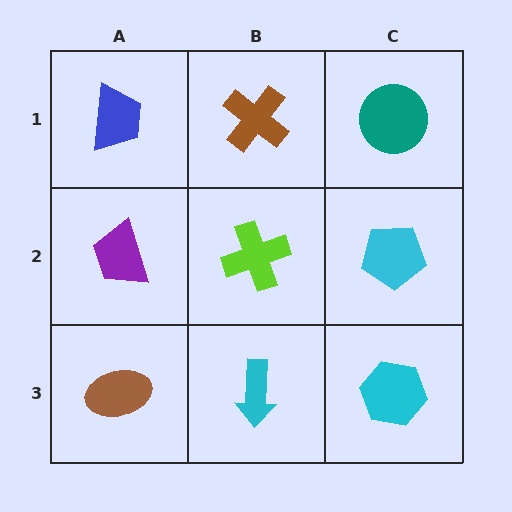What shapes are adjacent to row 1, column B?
A lime cross (row 2, column B), a blue trapezoid (row 1, column A), a teal circle (row 1, column C).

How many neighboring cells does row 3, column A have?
2.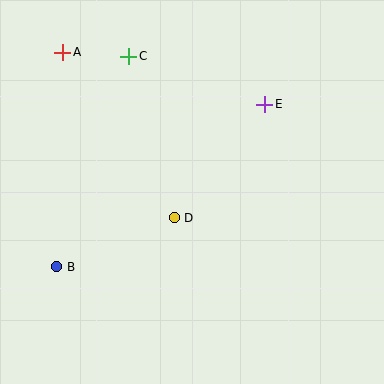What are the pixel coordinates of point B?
Point B is at (57, 267).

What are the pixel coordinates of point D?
Point D is at (174, 218).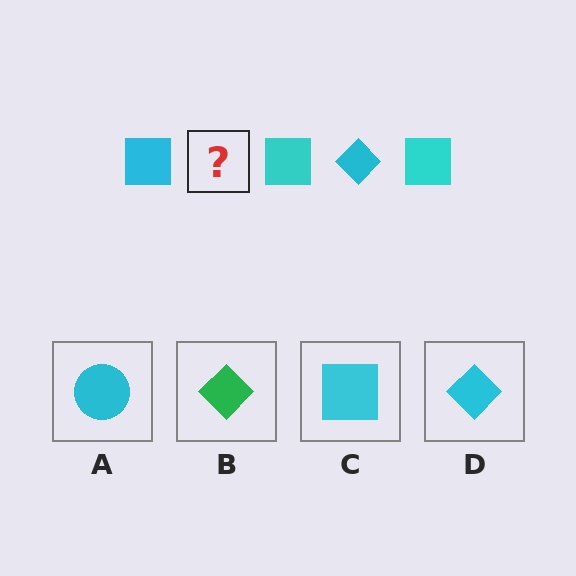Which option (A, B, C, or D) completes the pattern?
D.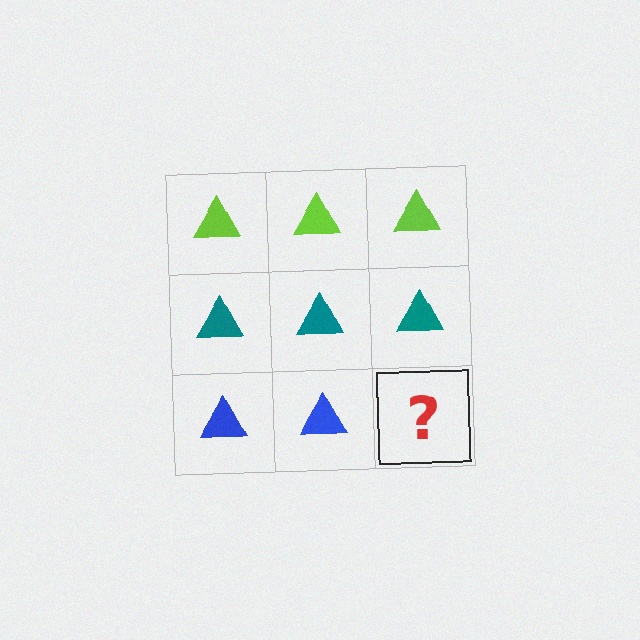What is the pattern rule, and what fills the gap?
The rule is that each row has a consistent color. The gap should be filled with a blue triangle.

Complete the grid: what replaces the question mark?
The question mark should be replaced with a blue triangle.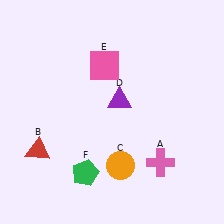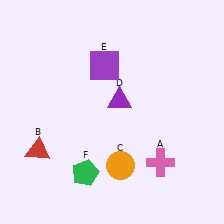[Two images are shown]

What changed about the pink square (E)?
In Image 1, E is pink. In Image 2, it changed to purple.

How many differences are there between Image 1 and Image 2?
There is 1 difference between the two images.